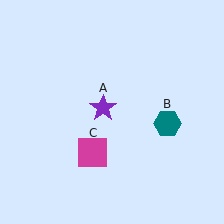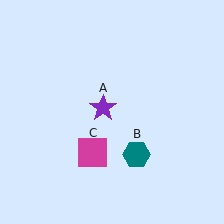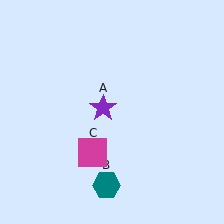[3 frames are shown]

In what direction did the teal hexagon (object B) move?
The teal hexagon (object B) moved down and to the left.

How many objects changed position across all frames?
1 object changed position: teal hexagon (object B).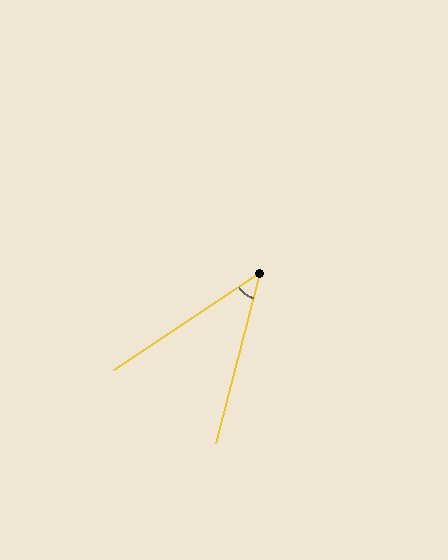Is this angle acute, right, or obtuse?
It is acute.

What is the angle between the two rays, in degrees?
Approximately 42 degrees.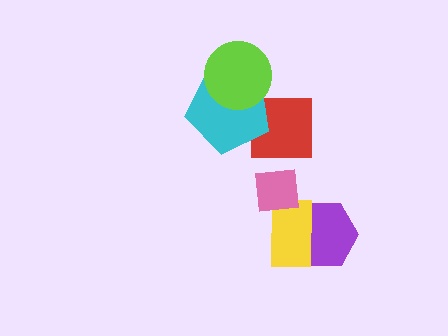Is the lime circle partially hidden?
No, no other shape covers it.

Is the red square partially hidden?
Yes, it is partially covered by another shape.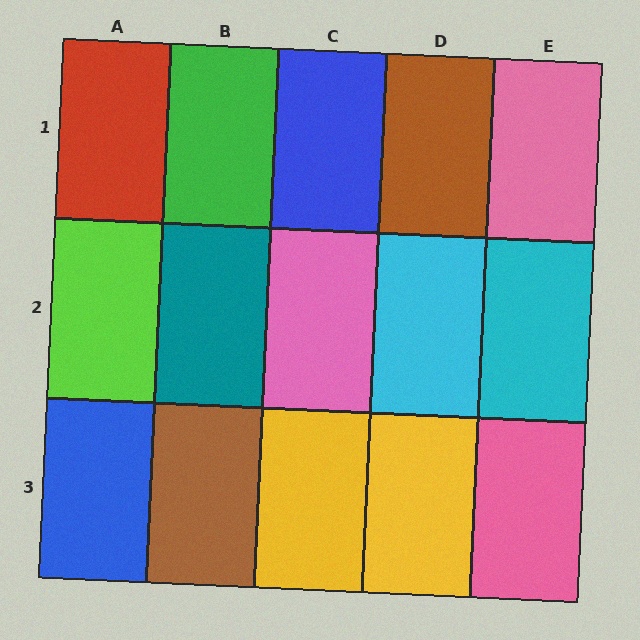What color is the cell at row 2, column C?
Pink.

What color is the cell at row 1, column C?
Blue.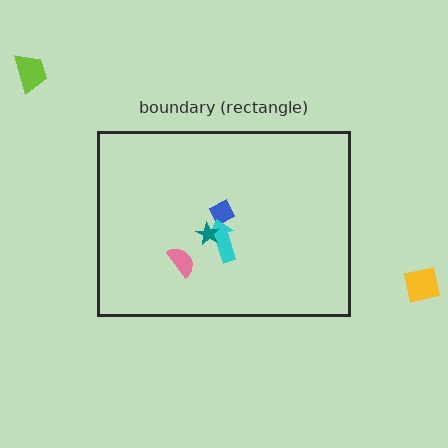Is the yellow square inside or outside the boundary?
Outside.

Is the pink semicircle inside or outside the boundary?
Inside.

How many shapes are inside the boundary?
4 inside, 2 outside.